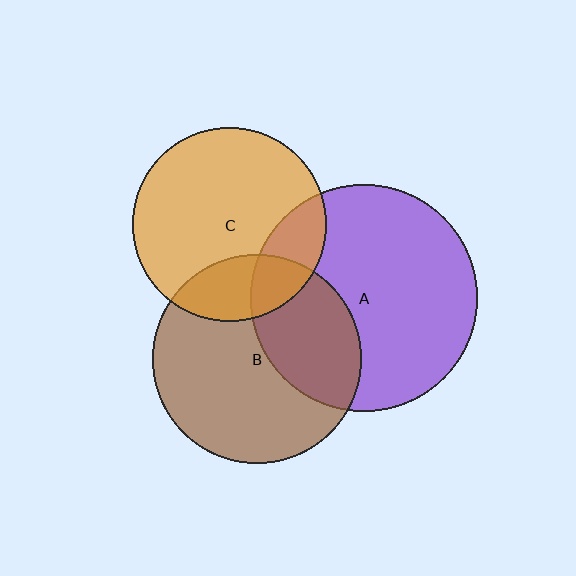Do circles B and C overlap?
Yes.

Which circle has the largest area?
Circle A (purple).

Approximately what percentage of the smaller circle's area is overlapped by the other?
Approximately 20%.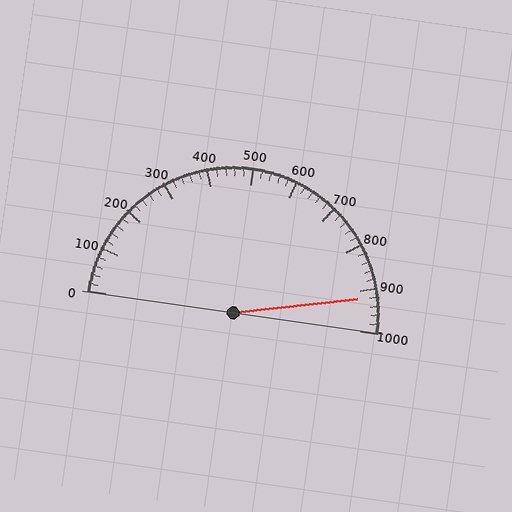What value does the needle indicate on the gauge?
The needle indicates approximately 920.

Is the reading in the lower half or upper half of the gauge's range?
The reading is in the upper half of the range (0 to 1000).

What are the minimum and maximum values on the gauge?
The gauge ranges from 0 to 1000.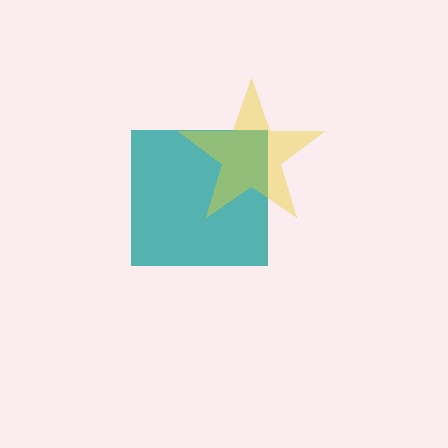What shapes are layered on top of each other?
The layered shapes are: a teal square, a yellow star.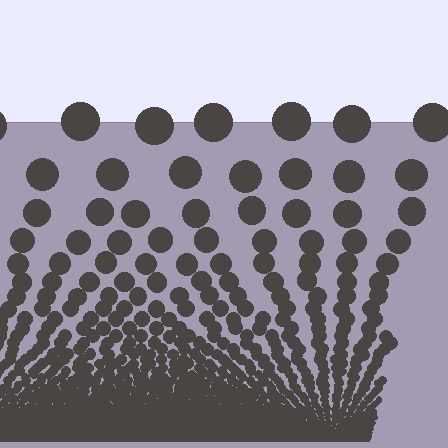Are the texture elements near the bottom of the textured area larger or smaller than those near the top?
Smaller. The gradient is inverted — elements near the bottom are smaller and denser.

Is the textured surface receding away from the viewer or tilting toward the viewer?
The surface appears to tilt toward the viewer. Texture elements get larger and sparser toward the top.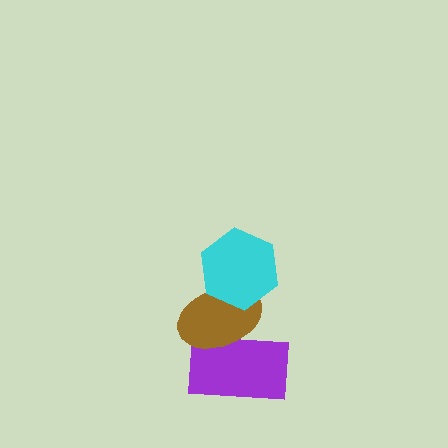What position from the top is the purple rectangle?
The purple rectangle is 3rd from the top.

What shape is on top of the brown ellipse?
The cyan hexagon is on top of the brown ellipse.